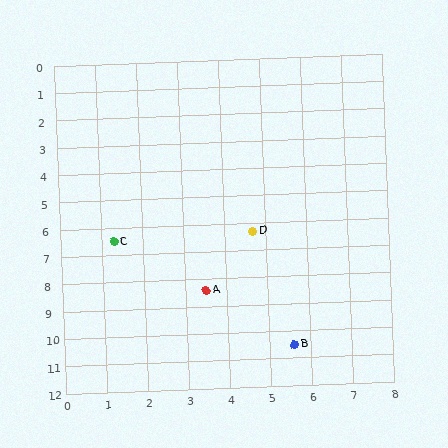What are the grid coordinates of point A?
Point A is at approximately (3.5, 8.4).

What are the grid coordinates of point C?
Point C is at approximately (1.3, 6.5).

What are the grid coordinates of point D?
Point D is at approximately (4.7, 6.3).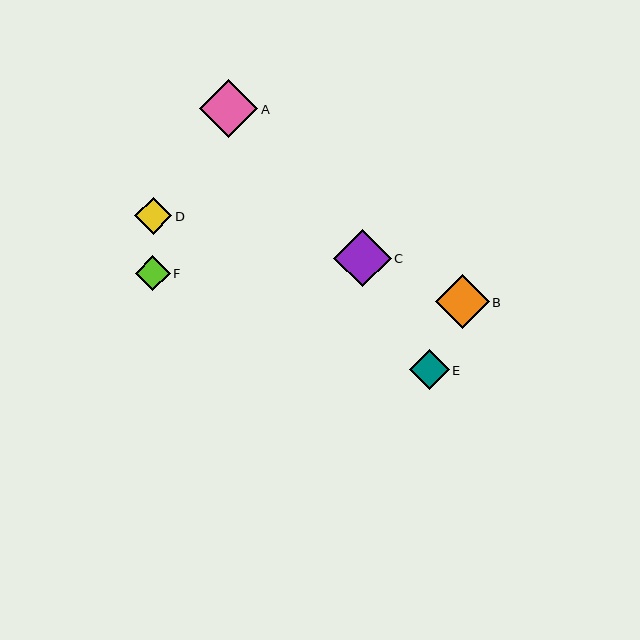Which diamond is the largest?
Diamond A is the largest with a size of approximately 58 pixels.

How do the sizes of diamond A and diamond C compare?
Diamond A and diamond C are approximately the same size.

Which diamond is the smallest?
Diamond F is the smallest with a size of approximately 34 pixels.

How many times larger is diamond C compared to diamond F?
Diamond C is approximately 1.7 times the size of diamond F.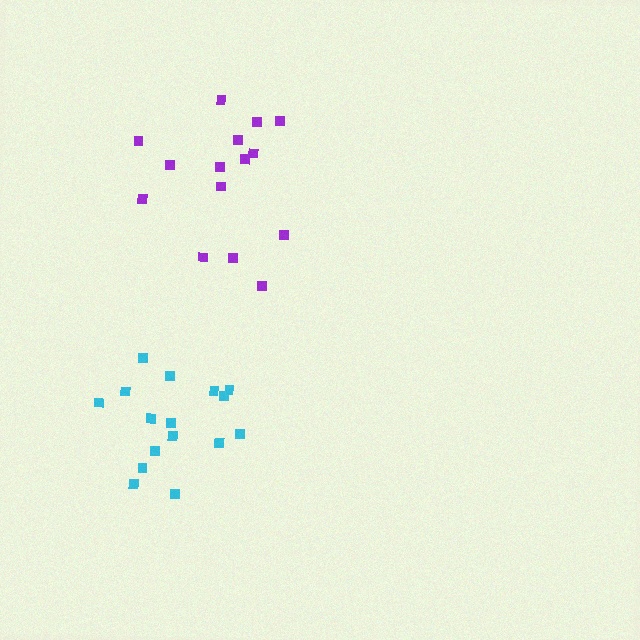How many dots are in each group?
Group 1: 15 dots, Group 2: 16 dots (31 total).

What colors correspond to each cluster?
The clusters are colored: purple, cyan.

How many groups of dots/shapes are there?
There are 2 groups.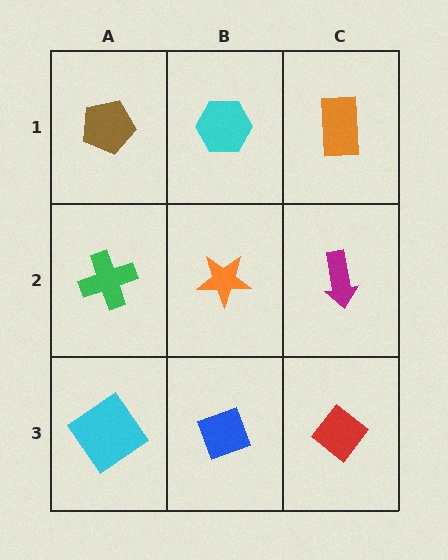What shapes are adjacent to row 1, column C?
A magenta arrow (row 2, column C), a cyan hexagon (row 1, column B).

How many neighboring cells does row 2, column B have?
4.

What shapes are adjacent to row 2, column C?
An orange rectangle (row 1, column C), a red diamond (row 3, column C), an orange star (row 2, column B).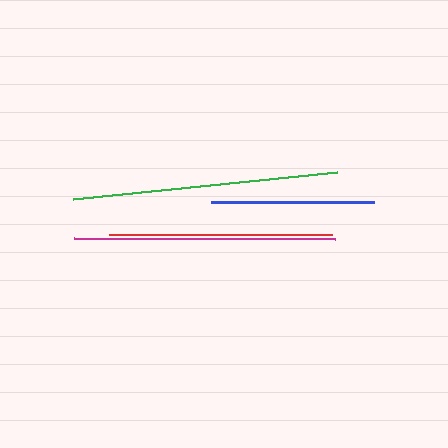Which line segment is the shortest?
The blue line is the shortest at approximately 164 pixels.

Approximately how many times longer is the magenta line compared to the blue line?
The magenta line is approximately 1.6 times the length of the blue line.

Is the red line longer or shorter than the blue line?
The red line is longer than the blue line.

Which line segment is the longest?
The green line is the longest at approximately 266 pixels.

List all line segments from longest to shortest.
From longest to shortest: green, magenta, red, blue.